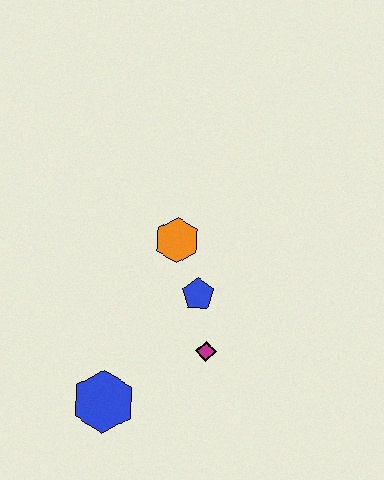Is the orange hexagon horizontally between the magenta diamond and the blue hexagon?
Yes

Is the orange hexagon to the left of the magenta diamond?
Yes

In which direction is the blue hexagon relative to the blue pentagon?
The blue hexagon is below the blue pentagon.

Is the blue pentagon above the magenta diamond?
Yes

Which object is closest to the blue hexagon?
The magenta diamond is closest to the blue hexagon.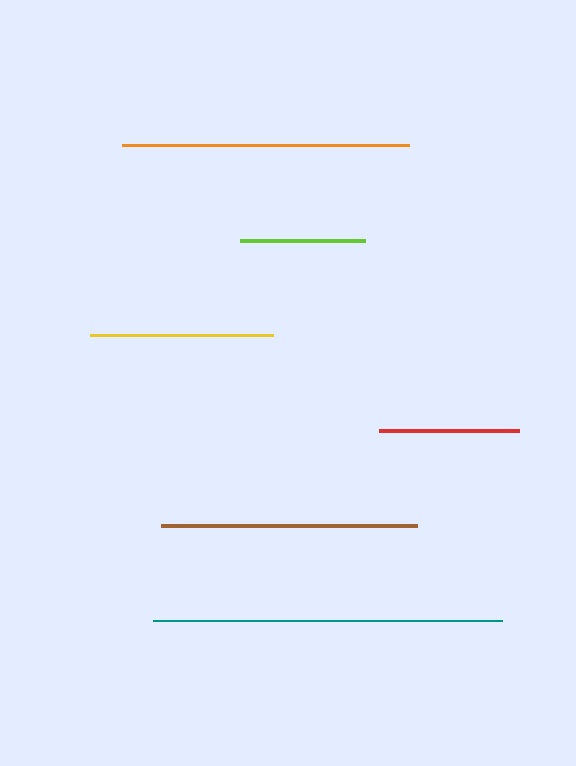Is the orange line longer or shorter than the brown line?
The orange line is longer than the brown line.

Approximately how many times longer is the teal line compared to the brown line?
The teal line is approximately 1.4 times the length of the brown line.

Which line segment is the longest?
The teal line is the longest at approximately 350 pixels.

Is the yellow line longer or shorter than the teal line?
The teal line is longer than the yellow line.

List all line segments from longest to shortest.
From longest to shortest: teal, orange, brown, yellow, red, lime.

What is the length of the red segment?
The red segment is approximately 139 pixels long.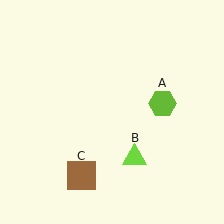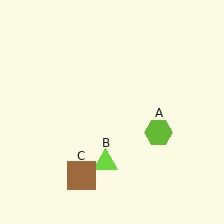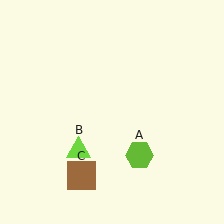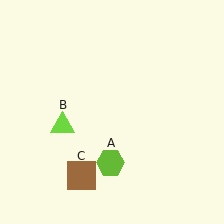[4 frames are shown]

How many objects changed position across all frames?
2 objects changed position: lime hexagon (object A), lime triangle (object B).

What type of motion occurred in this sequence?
The lime hexagon (object A), lime triangle (object B) rotated clockwise around the center of the scene.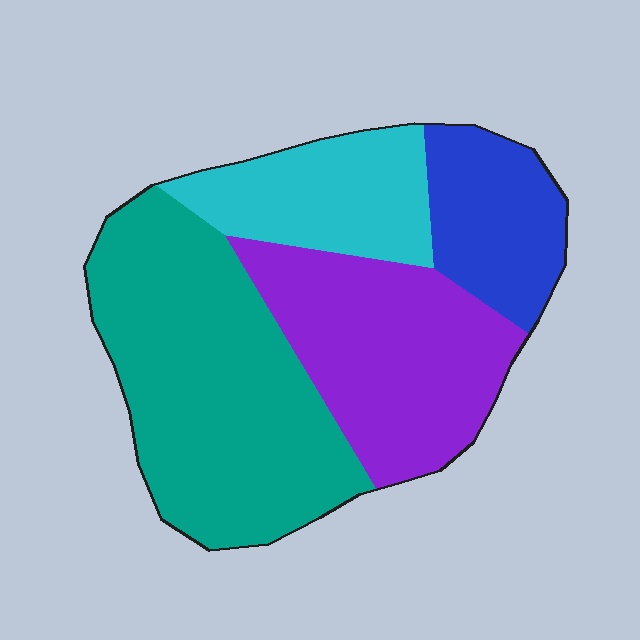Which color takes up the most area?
Teal, at roughly 40%.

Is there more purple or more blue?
Purple.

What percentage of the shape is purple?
Purple takes up about one quarter (1/4) of the shape.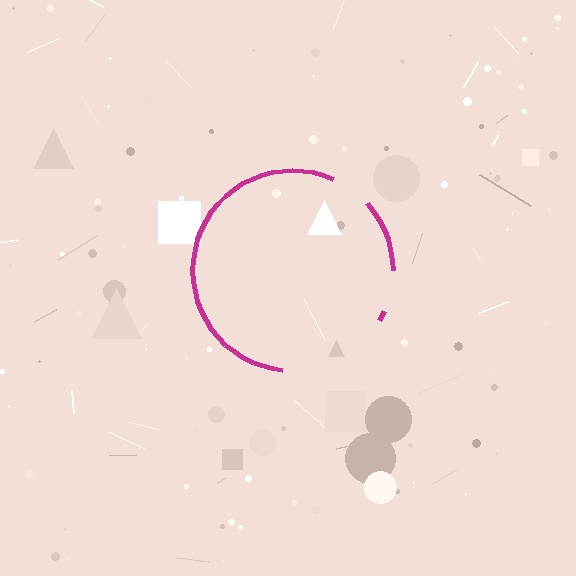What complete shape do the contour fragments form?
The contour fragments form a circle.